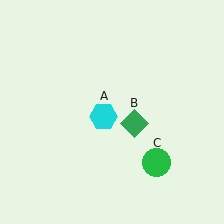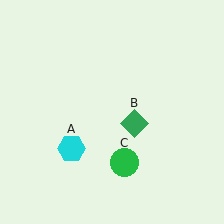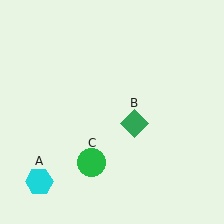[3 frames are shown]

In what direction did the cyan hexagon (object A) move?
The cyan hexagon (object A) moved down and to the left.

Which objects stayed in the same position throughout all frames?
Green diamond (object B) remained stationary.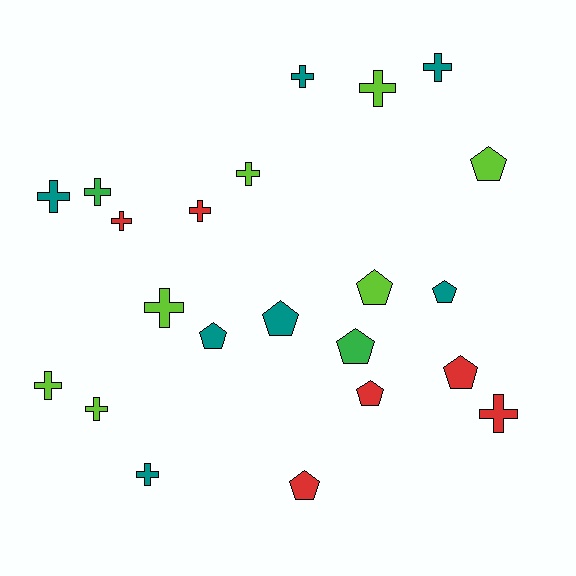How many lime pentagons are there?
There are 2 lime pentagons.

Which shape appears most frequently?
Cross, with 13 objects.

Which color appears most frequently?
Teal, with 7 objects.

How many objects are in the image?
There are 22 objects.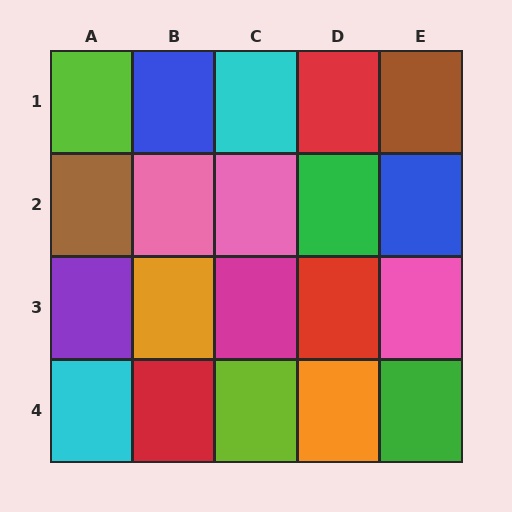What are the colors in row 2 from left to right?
Brown, pink, pink, green, blue.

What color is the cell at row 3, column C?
Magenta.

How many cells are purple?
1 cell is purple.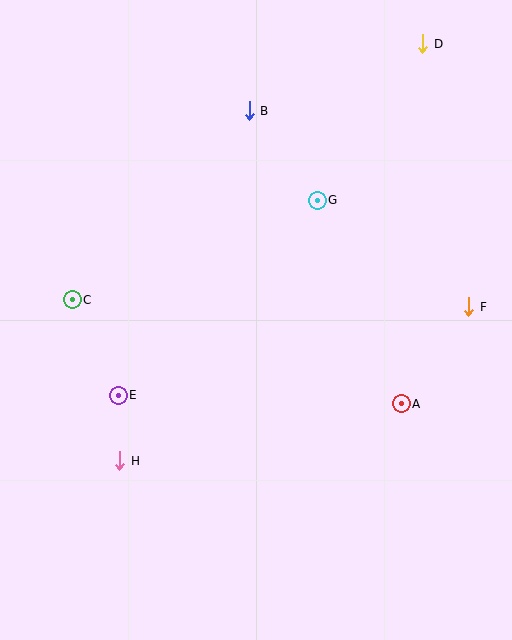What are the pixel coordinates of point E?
Point E is at (118, 395).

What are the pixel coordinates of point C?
Point C is at (72, 300).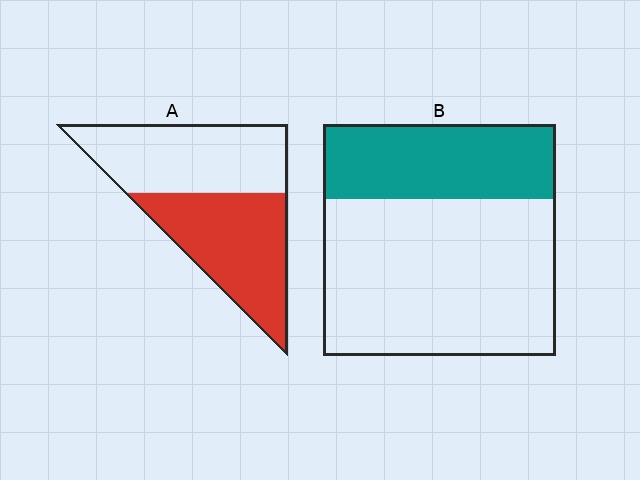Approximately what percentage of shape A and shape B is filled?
A is approximately 50% and B is approximately 30%.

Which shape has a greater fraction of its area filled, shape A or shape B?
Shape A.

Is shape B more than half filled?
No.